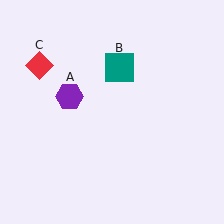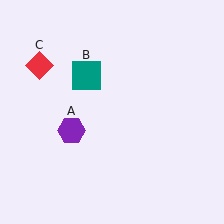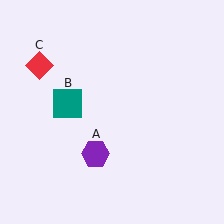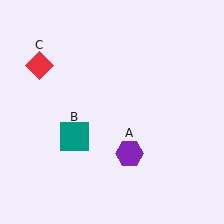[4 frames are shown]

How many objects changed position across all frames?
2 objects changed position: purple hexagon (object A), teal square (object B).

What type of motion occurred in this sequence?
The purple hexagon (object A), teal square (object B) rotated counterclockwise around the center of the scene.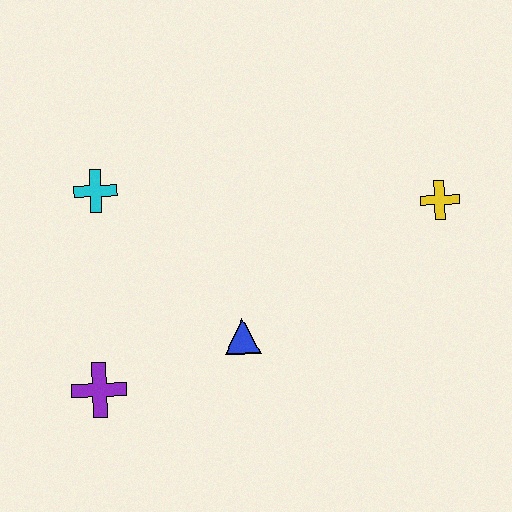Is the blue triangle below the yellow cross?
Yes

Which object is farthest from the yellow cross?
The purple cross is farthest from the yellow cross.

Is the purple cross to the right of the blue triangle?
No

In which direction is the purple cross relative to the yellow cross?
The purple cross is to the left of the yellow cross.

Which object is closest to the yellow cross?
The blue triangle is closest to the yellow cross.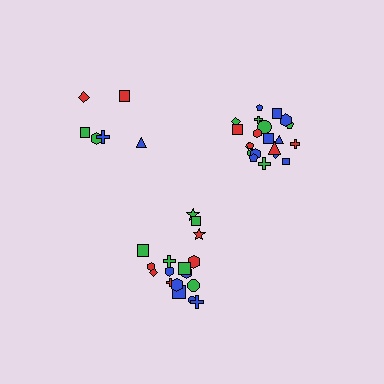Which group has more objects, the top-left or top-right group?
The top-right group.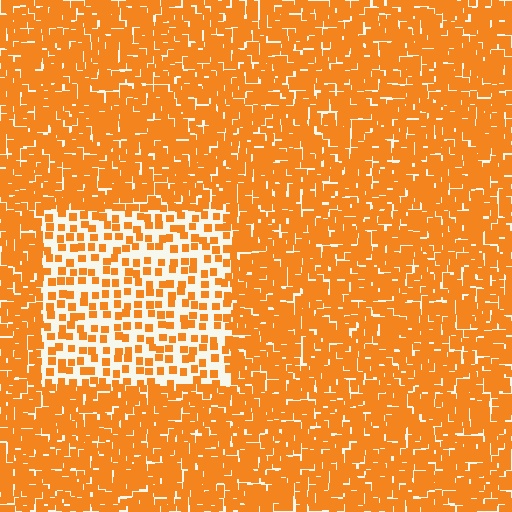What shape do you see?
I see a rectangle.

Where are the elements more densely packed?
The elements are more densely packed outside the rectangle boundary.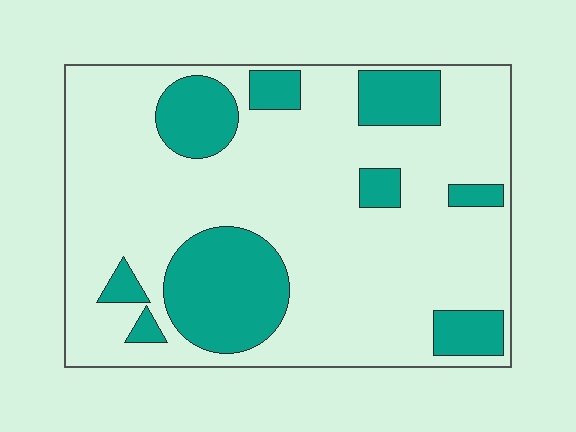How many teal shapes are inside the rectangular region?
9.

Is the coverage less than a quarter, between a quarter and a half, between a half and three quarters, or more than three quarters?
Less than a quarter.